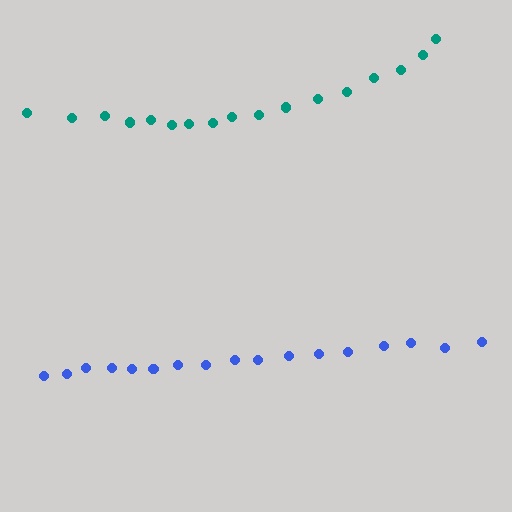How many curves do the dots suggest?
There are 2 distinct paths.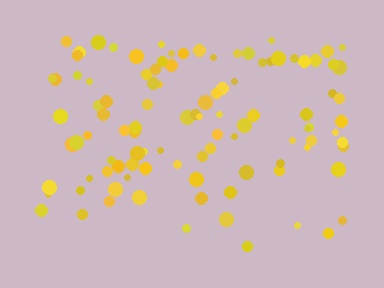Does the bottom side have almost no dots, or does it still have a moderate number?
Still a moderate number, just noticeably fewer than the top.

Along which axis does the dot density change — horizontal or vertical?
Vertical.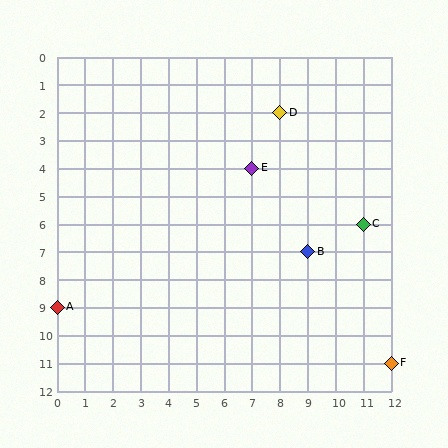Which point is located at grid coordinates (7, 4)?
Point E is at (7, 4).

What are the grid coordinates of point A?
Point A is at grid coordinates (0, 9).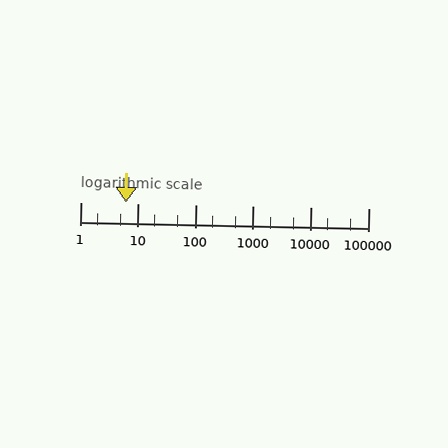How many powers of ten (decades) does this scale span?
The scale spans 5 decades, from 1 to 100000.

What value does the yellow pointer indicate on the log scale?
The pointer indicates approximately 6.2.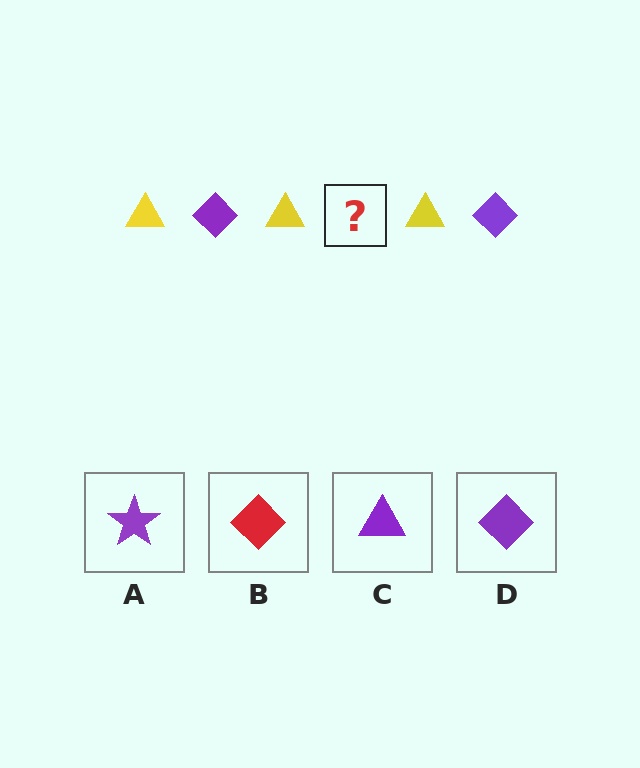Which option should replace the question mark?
Option D.